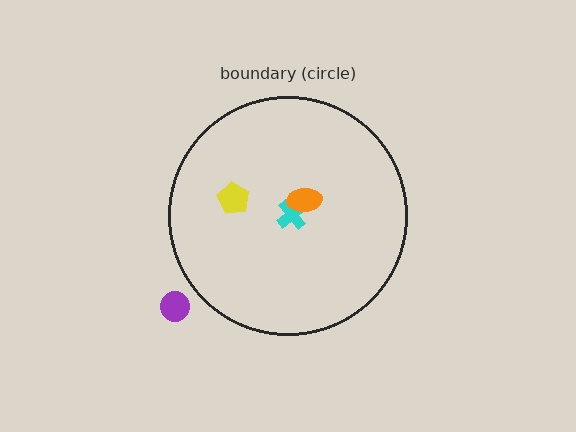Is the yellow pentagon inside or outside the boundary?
Inside.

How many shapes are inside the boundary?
3 inside, 1 outside.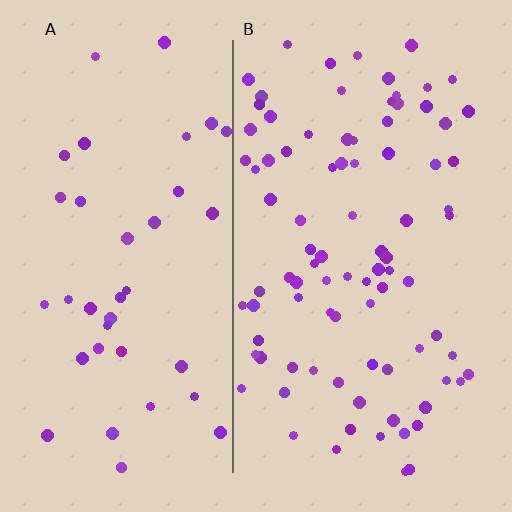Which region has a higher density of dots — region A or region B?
B (the right).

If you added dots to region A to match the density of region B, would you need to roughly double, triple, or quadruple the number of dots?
Approximately double.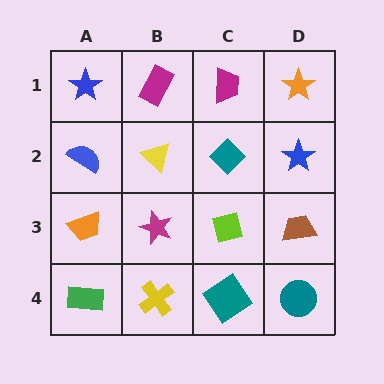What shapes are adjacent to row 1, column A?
A blue semicircle (row 2, column A), a magenta rectangle (row 1, column B).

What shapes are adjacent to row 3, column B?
A yellow triangle (row 2, column B), a yellow cross (row 4, column B), an orange trapezoid (row 3, column A), a lime square (row 3, column C).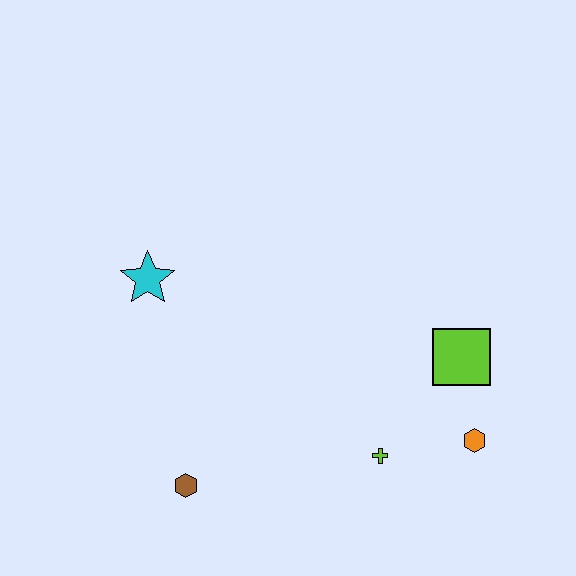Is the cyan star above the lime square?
Yes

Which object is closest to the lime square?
The orange hexagon is closest to the lime square.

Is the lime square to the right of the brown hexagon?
Yes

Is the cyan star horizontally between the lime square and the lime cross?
No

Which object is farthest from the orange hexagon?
The cyan star is farthest from the orange hexagon.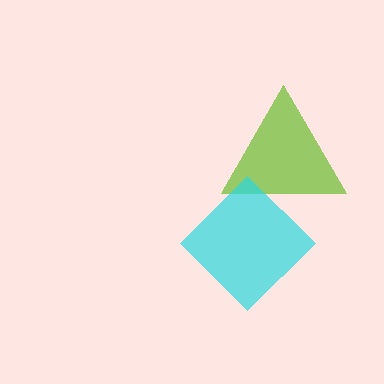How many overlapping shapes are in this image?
There are 2 overlapping shapes in the image.